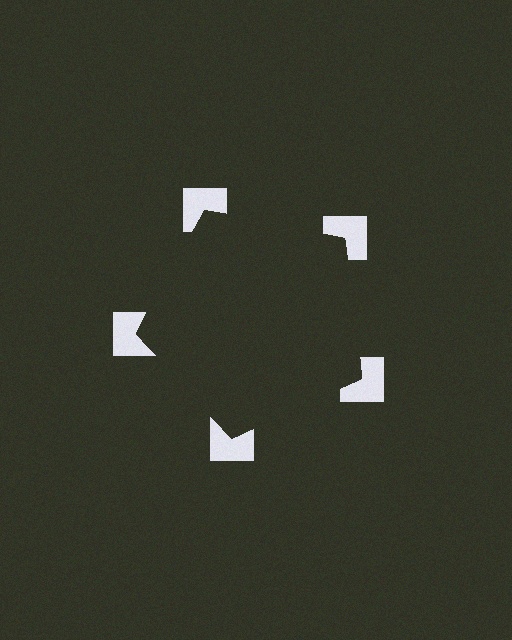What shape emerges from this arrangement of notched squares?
An illusory pentagon — its edges are inferred from the aligned wedge cuts in the notched squares, not physically drawn.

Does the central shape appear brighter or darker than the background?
It typically appears slightly darker than the background, even though no actual brightness change is drawn.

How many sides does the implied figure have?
5 sides.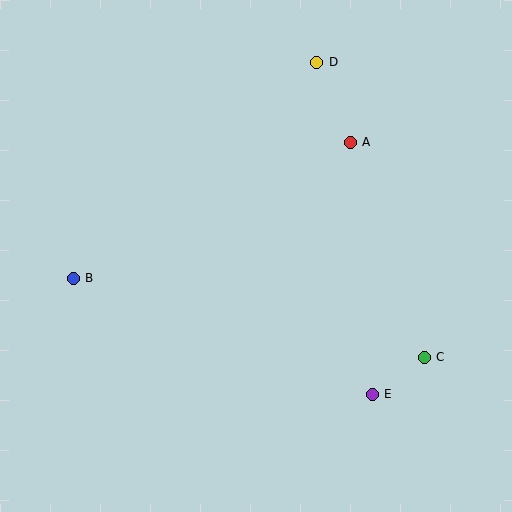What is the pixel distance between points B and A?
The distance between B and A is 309 pixels.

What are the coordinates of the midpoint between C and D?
The midpoint between C and D is at (370, 210).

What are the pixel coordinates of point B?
Point B is at (73, 278).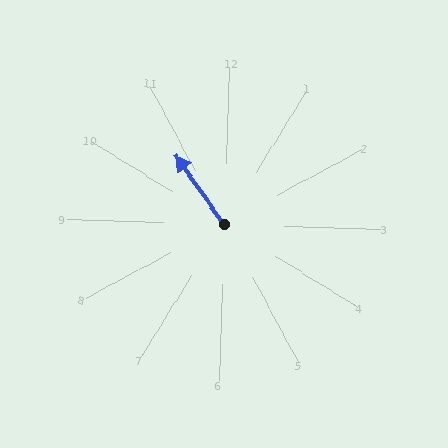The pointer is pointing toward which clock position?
Roughly 11 o'clock.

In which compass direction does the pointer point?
Northwest.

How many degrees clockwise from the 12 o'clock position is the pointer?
Approximately 323 degrees.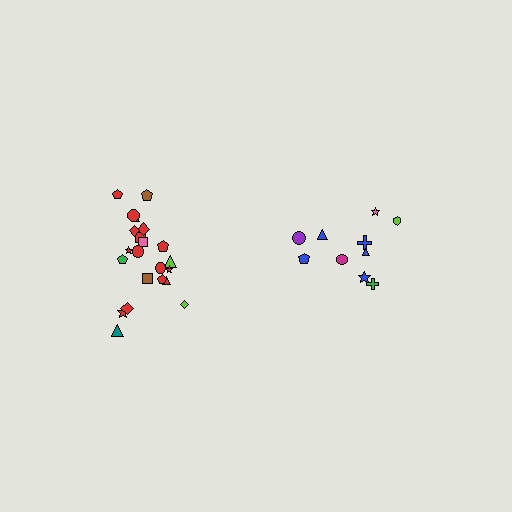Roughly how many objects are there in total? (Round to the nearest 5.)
Roughly 30 objects in total.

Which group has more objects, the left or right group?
The left group.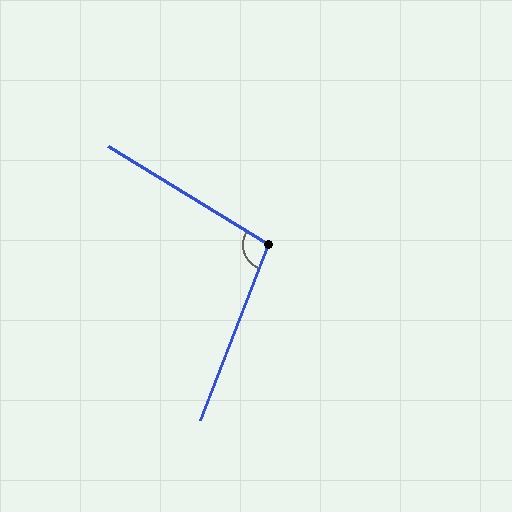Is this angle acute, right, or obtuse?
It is obtuse.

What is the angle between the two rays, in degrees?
Approximately 100 degrees.